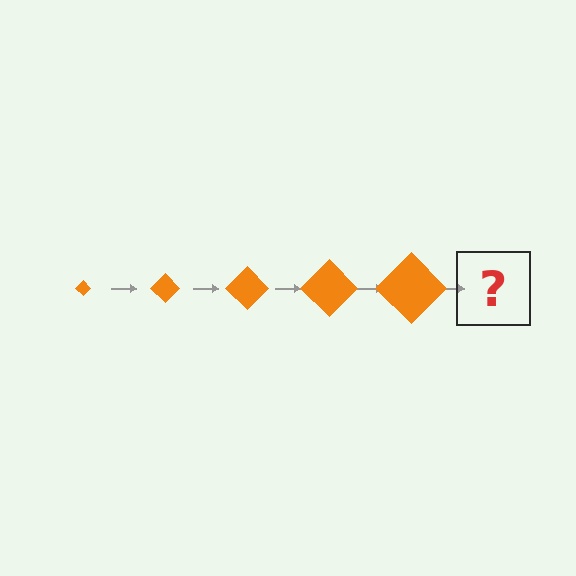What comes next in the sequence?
The next element should be an orange diamond, larger than the previous one.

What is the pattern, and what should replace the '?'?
The pattern is that the diamond gets progressively larger each step. The '?' should be an orange diamond, larger than the previous one.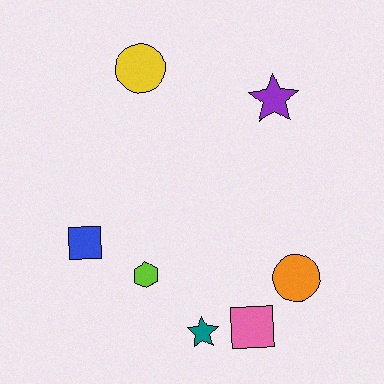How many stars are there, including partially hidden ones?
There are 2 stars.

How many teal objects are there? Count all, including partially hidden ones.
There is 1 teal object.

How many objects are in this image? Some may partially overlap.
There are 7 objects.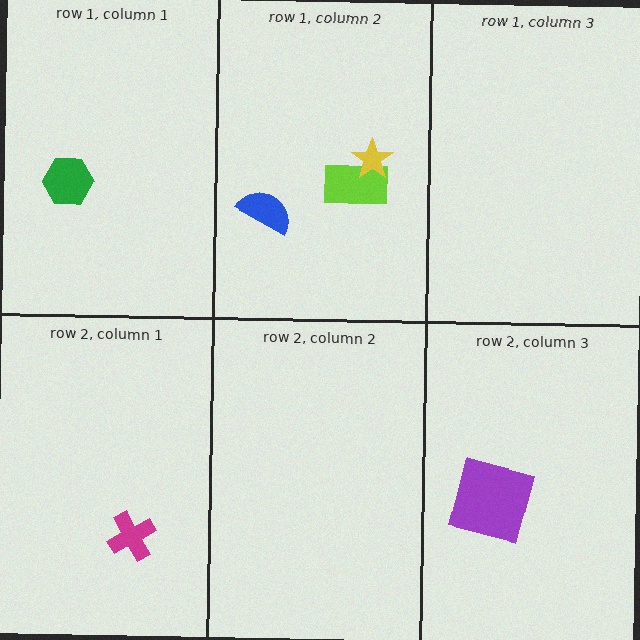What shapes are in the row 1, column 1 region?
The green hexagon.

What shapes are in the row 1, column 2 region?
The lime rectangle, the yellow star, the blue semicircle.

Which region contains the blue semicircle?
The row 1, column 2 region.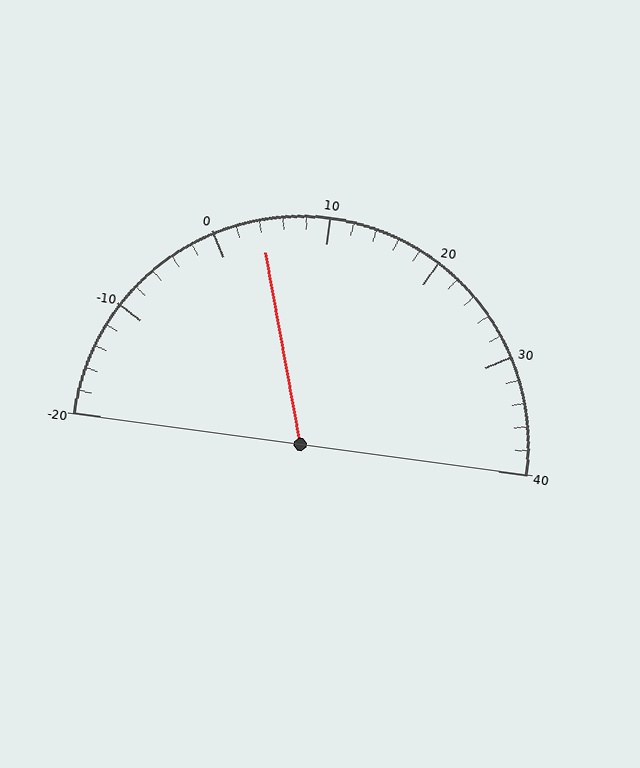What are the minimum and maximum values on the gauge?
The gauge ranges from -20 to 40.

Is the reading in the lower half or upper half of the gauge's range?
The reading is in the lower half of the range (-20 to 40).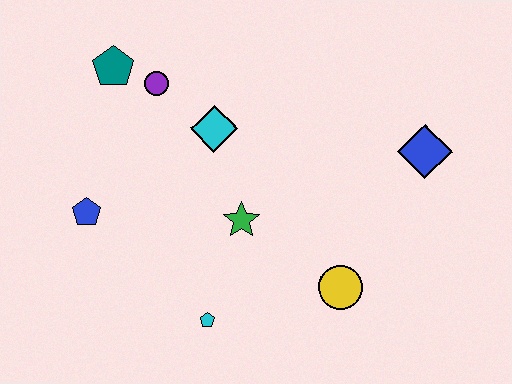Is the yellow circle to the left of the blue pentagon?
No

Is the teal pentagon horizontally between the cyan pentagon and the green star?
No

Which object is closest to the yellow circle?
The green star is closest to the yellow circle.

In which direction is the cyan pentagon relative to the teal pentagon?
The cyan pentagon is below the teal pentagon.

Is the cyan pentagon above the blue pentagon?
No